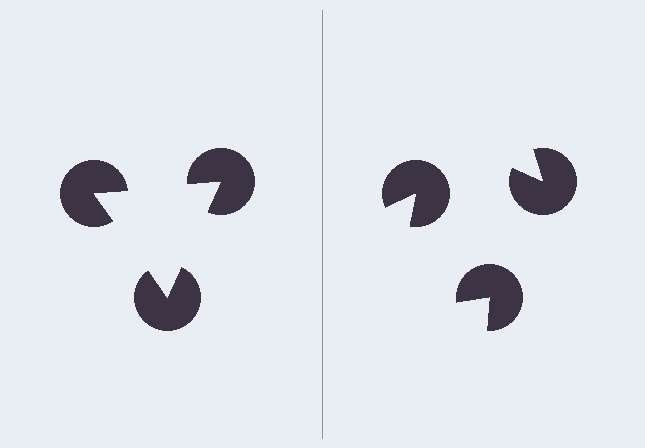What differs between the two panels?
The pac-man discs are positioned identically on both sides; only the wedge orientations differ. On the left they align to a triangle; on the right they are misaligned.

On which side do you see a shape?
An illusory triangle appears on the left side. On the right side the wedge cuts are rotated, so no coherent shape forms.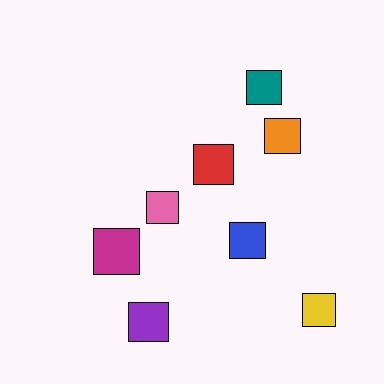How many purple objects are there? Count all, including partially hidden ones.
There is 1 purple object.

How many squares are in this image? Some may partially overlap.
There are 8 squares.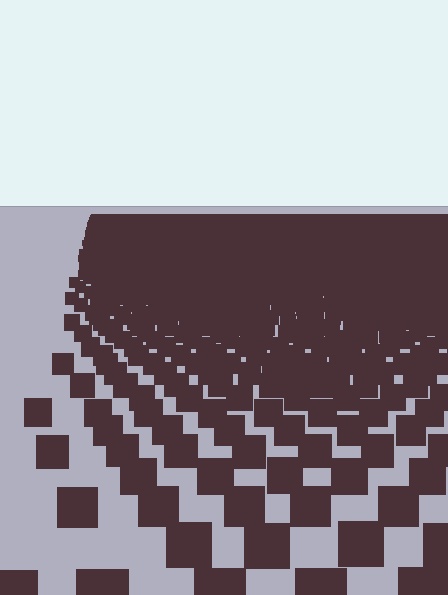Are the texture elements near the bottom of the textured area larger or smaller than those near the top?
Larger. Near the bottom, elements are closer to the viewer and appear at a bigger on-screen size.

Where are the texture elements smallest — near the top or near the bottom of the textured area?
Near the top.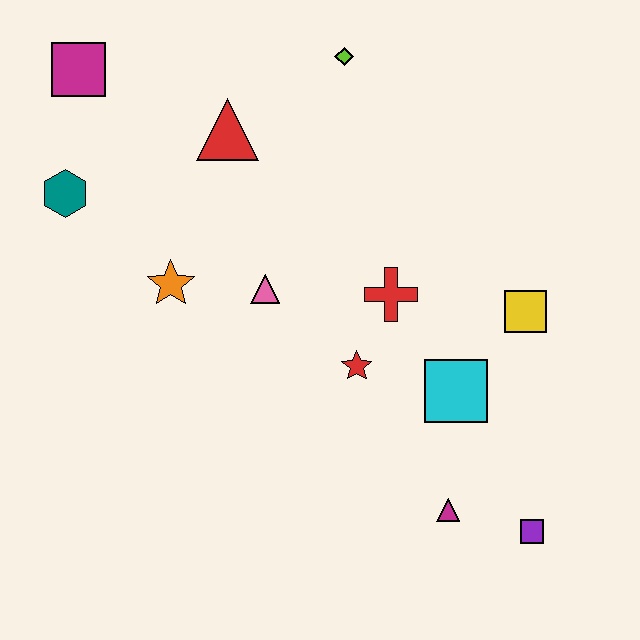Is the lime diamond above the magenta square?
Yes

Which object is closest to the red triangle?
The lime diamond is closest to the red triangle.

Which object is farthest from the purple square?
The magenta square is farthest from the purple square.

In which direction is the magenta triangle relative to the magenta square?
The magenta triangle is below the magenta square.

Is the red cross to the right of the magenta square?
Yes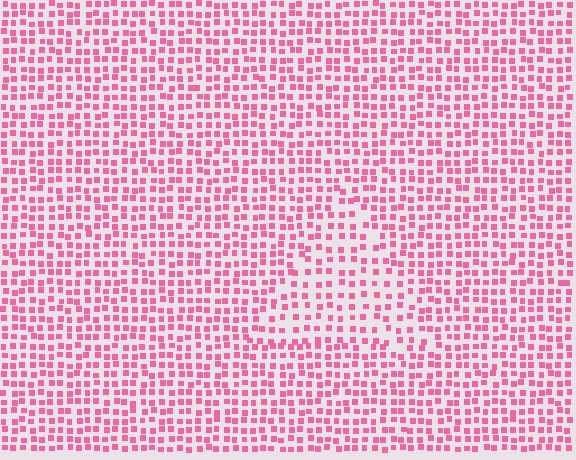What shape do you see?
I see a triangle.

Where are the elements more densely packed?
The elements are more densely packed outside the triangle boundary.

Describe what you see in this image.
The image contains small pink elements arranged at two different densities. A triangle-shaped region is visible where the elements are less densely packed than the surrounding area.